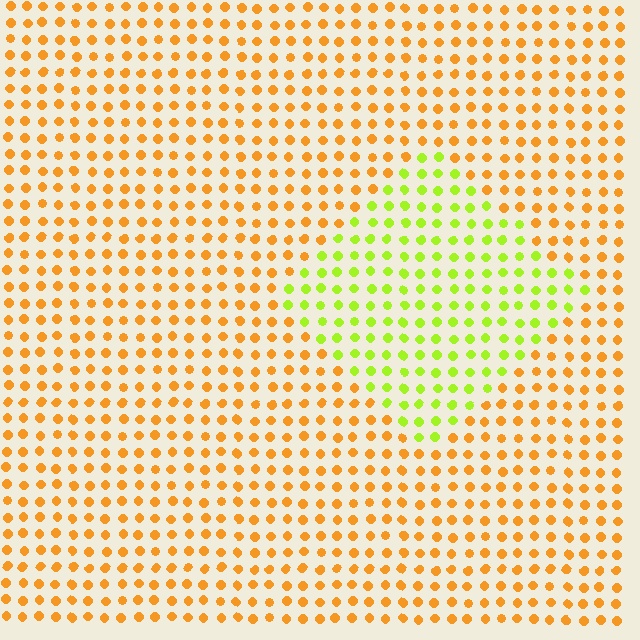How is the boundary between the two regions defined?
The boundary is defined purely by a slight shift in hue (about 51 degrees). Spacing, size, and orientation are identical on both sides.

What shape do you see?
I see a diamond.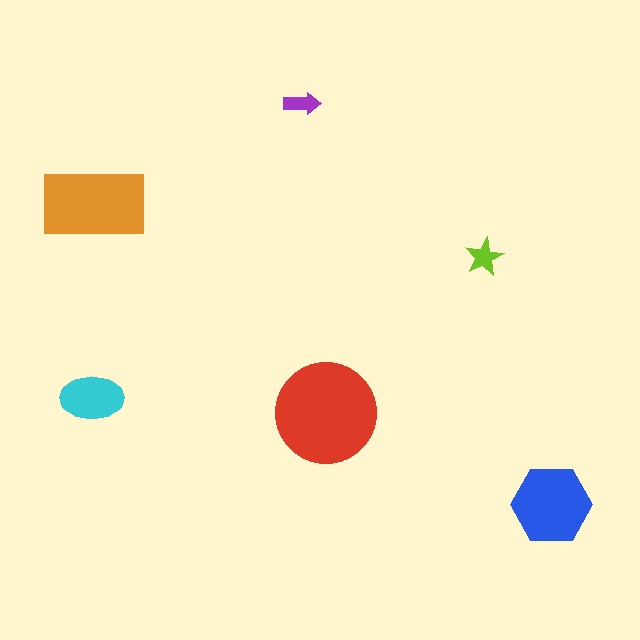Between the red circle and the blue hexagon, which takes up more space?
The red circle.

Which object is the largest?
The red circle.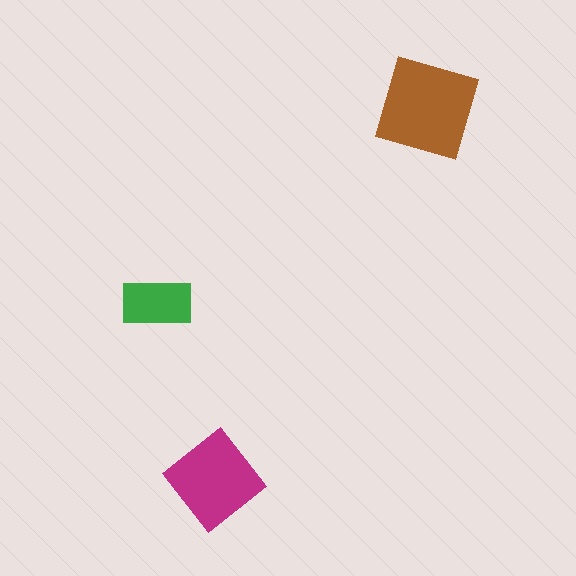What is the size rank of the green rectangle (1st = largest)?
3rd.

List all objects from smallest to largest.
The green rectangle, the magenta diamond, the brown square.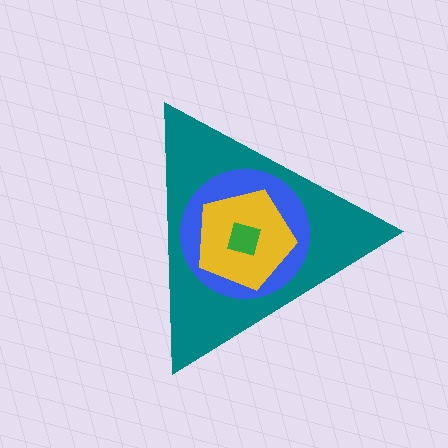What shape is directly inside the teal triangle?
The blue circle.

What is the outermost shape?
The teal triangle.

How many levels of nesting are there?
4.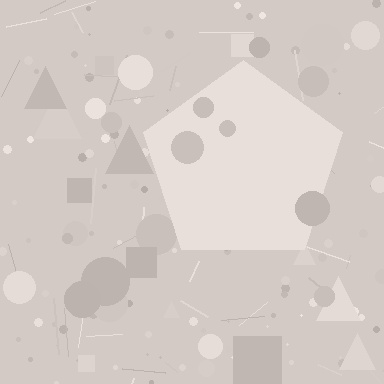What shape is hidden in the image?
A pentagon is hidden in the image.